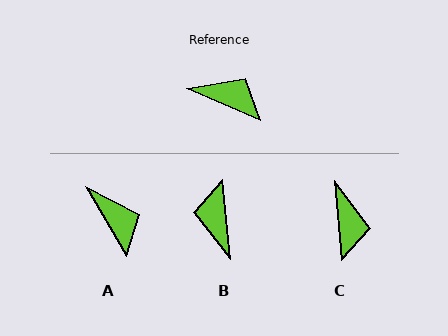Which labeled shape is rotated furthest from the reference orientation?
B, about 119 degrees away.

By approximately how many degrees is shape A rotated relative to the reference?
Approximately 37 degrees clockwise.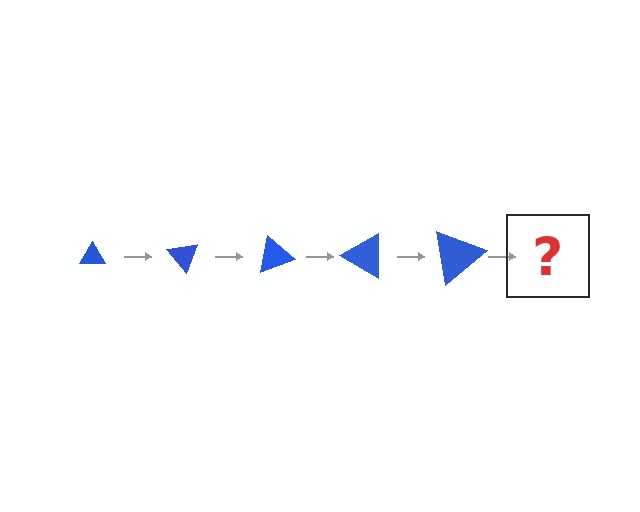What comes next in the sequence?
The next element should be a triangle, larger than the previous one and rotated 250 degrees from the start.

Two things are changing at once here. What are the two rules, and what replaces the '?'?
The two rules are that the triangle grows larger each step and it rotates 50 degrees each step. The '?' should be a triangle, larger than the previous one and rotated 250 degrees from the start.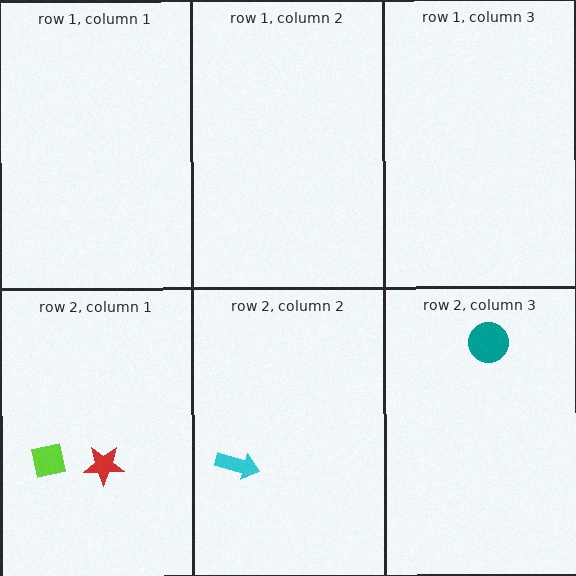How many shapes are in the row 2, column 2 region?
1.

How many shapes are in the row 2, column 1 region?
2.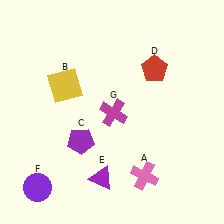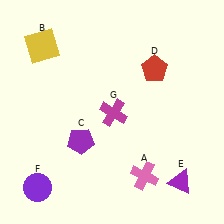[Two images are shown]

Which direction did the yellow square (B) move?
The yellow square (B) moved up.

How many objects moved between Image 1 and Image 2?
2 objects moved between the two images.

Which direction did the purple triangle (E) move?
The purple triangle (E) moved right.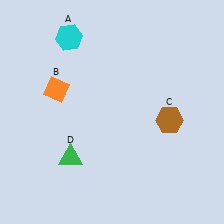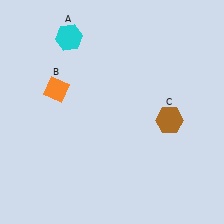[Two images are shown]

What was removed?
The green triangle (D) was removed in Image 2.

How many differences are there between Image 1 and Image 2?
There is 1 difference between the two images.